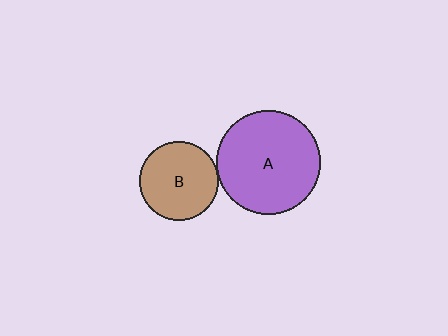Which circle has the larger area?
Circle A (purple).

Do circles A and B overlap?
Yes.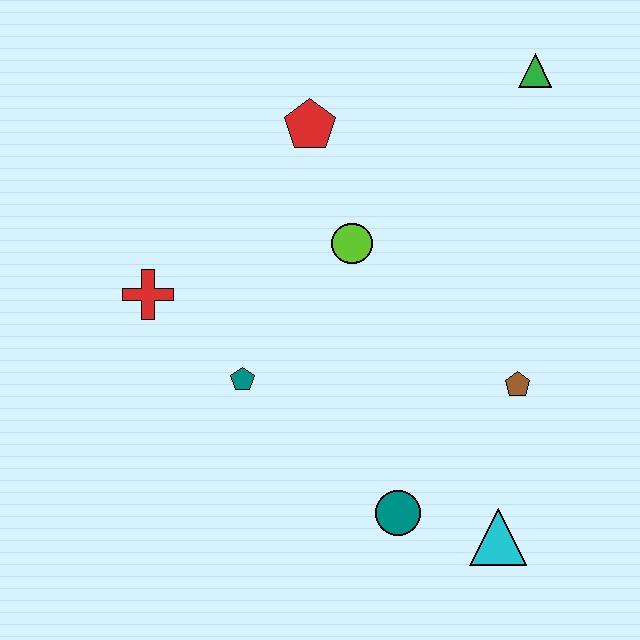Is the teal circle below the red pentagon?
Yes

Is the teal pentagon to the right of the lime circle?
No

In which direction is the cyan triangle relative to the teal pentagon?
The cyan triangle is to the right of the teal pentagon.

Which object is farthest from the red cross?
The green triangle is farthest from the red cross.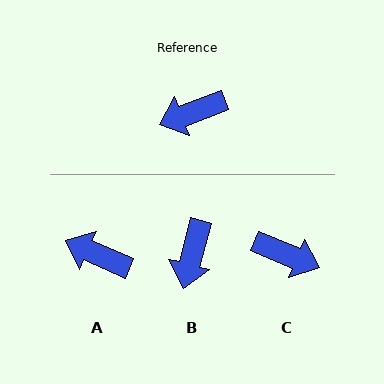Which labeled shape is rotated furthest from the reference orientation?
C, about 137 degrees away.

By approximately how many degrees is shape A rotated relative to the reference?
Approximately 44 degrees clockwise.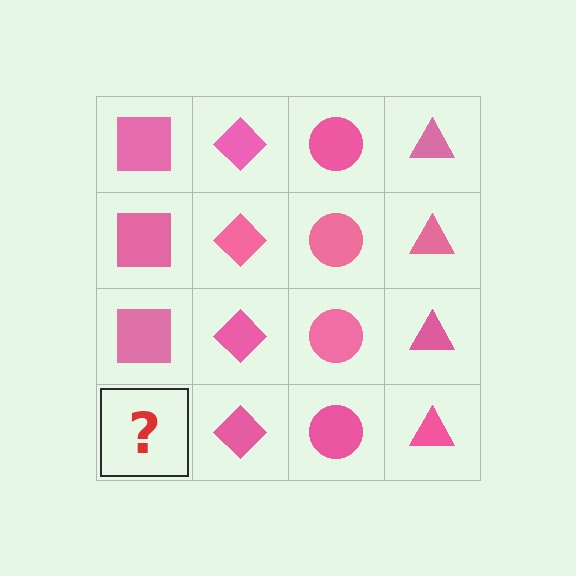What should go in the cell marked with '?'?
The missing cell should contain a pink square.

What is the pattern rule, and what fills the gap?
The rule is that each column has a consistent shape. The gap should be filled with a pink square.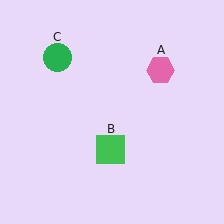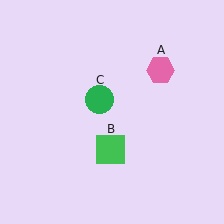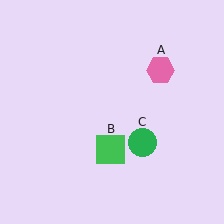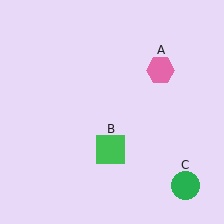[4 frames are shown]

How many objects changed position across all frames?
1 object changed position: green circle (object C).